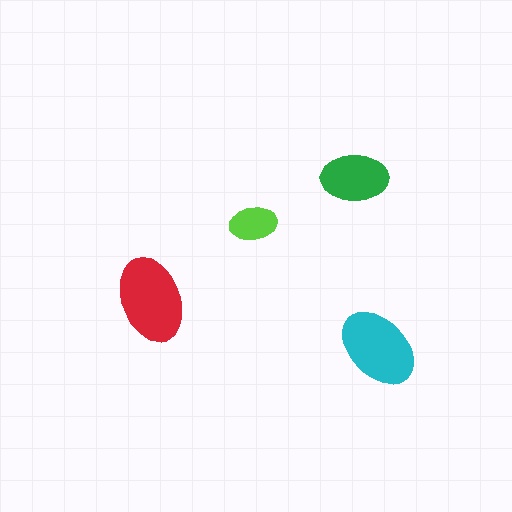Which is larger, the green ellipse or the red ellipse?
The red one.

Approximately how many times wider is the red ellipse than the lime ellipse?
About 2 times wider.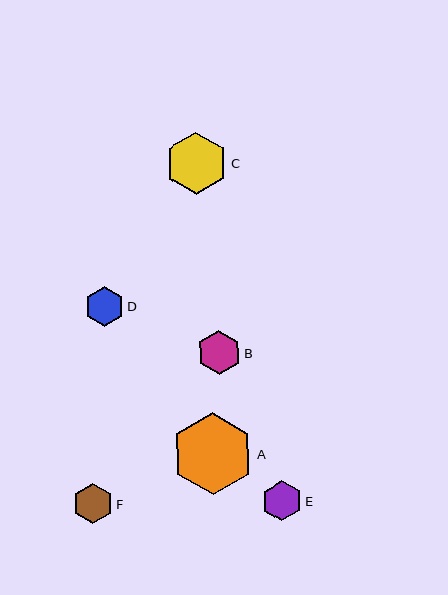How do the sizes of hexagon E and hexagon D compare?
Hexagon E and hexagon D are approximately the same size.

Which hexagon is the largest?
Hexagon A is the largest with a size of approximately 82 pixels.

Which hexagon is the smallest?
Hexagon D is the smallest with a size of approximately 40 pixels.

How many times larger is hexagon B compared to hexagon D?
Hexagon B is approximately 1.1 times the size of hexagon D.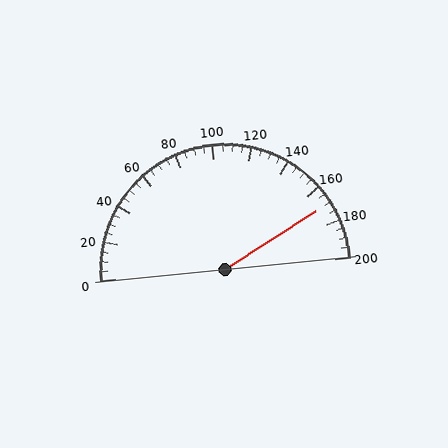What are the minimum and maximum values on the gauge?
The gauge ranges from 0 to 200.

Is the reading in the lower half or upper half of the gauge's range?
The reading is in the upper half of the range (0 to 200).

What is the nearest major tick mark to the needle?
The nearest major tick mark is 160.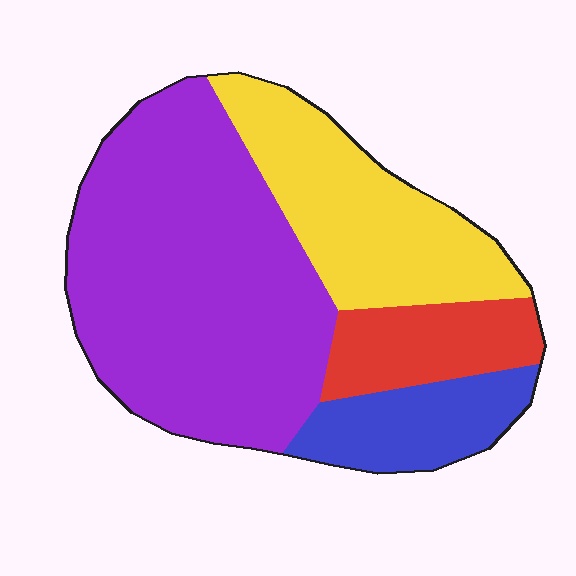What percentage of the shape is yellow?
Yellow takes up about one quarter (1/4) of the shape.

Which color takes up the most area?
Purple, at roughly 50%.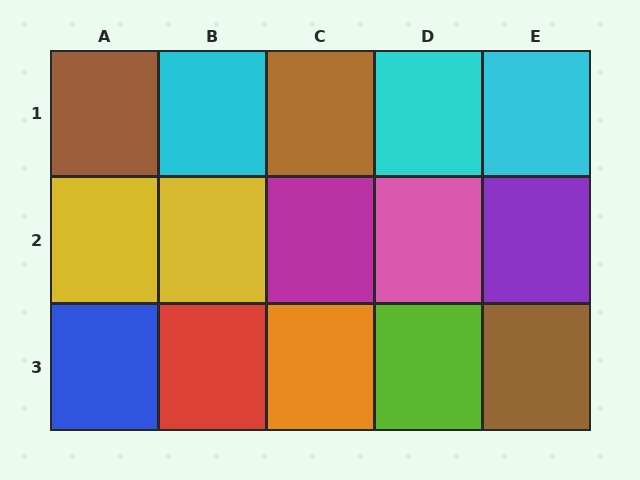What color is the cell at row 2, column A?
Yellow.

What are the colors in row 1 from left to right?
Brown, cyan, brown, cyan, cyan.